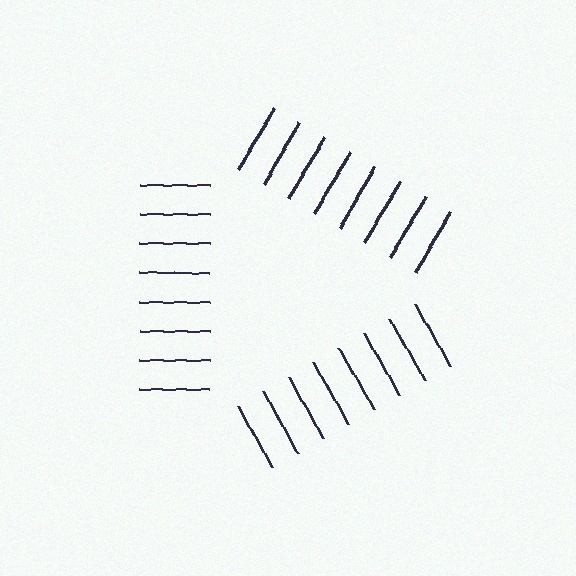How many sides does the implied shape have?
3 sides — the line-ends trace a triangle.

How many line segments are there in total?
24 — 8 along each of the 3 edges.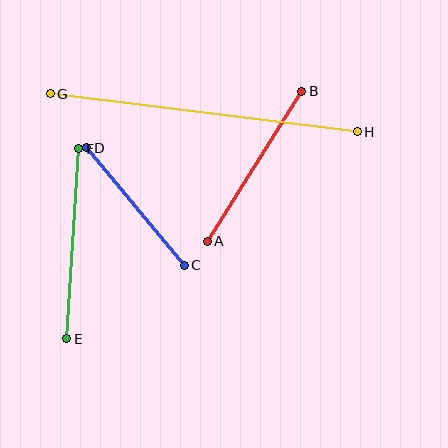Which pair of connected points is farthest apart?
Points G and H are farthest apart.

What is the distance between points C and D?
The distance is approximately 153 pixels.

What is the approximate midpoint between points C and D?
The midpoint is at approximately (136, 206) pixels.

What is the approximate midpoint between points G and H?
The midpoint is at approximately (204, 113) pixels.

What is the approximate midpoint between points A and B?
The midpoint is at approximately (255, 166) pixels.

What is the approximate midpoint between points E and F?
The midpoint is at approximately (73, 244) pixels.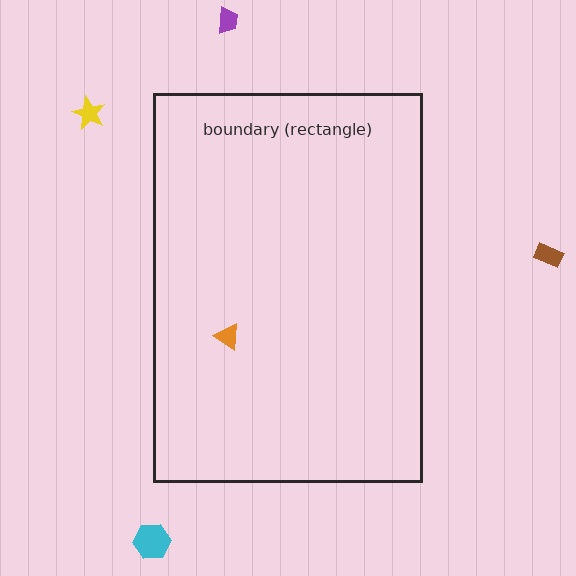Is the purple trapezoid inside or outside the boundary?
Outside.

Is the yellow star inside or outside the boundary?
Outside.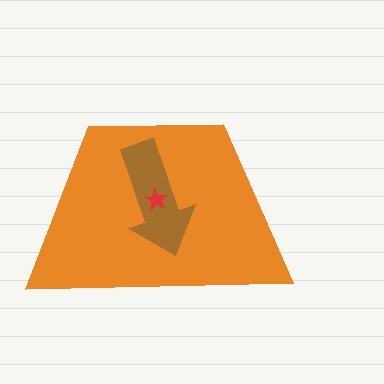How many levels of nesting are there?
3.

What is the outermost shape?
The orange trapezoid.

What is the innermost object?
The red star.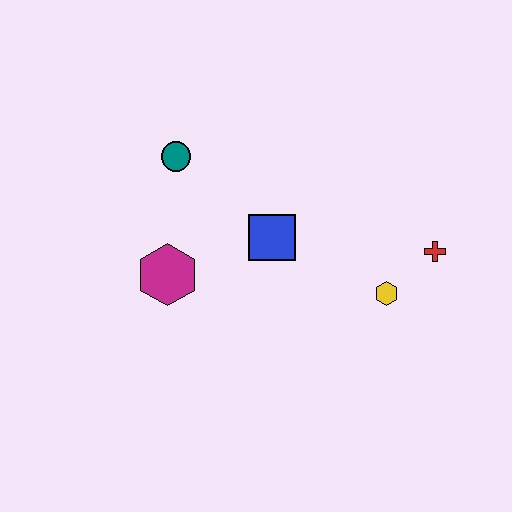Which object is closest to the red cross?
The yellow hexagon is closest to the red cross.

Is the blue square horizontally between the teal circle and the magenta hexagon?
No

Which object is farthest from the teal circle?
The red cross is farthest from the teal circle.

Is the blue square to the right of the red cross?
No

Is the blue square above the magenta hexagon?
Yes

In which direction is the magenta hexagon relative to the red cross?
The magenta hexagon is to the left of the red cross.